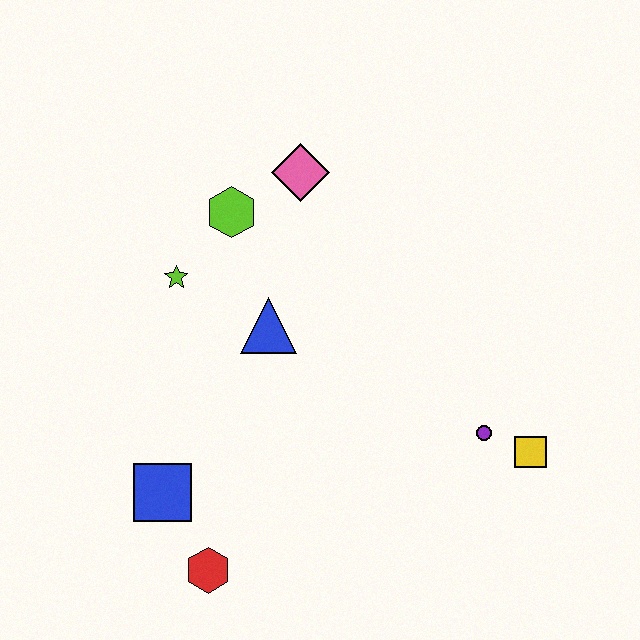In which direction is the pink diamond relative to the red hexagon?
The pink diamond is above the red hexagon.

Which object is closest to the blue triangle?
The lime star is closest to the blue triangle.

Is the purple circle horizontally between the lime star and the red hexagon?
No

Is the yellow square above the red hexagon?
Yes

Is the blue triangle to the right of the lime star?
Yes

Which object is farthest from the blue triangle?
The yellow square is farthest from the blue triangle.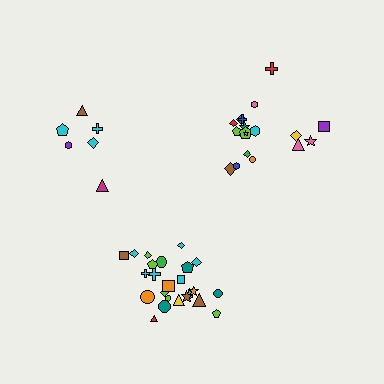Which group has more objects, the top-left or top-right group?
The top-right group.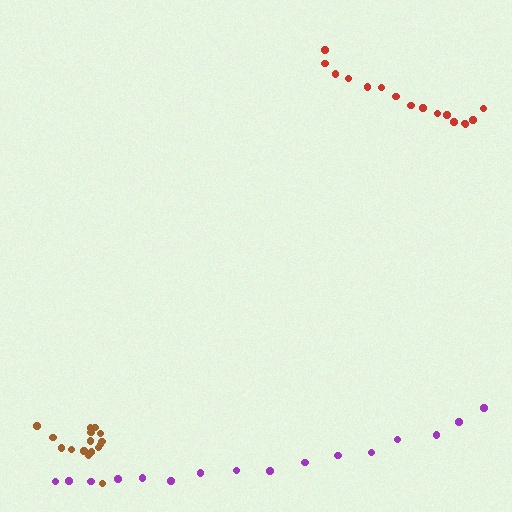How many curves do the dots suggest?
There are 3 distinct paths.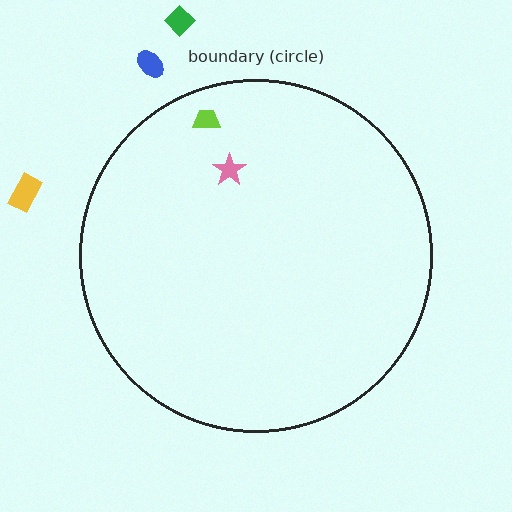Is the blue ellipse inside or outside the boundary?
Outside.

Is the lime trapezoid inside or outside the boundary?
Inside.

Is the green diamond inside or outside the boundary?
Outside.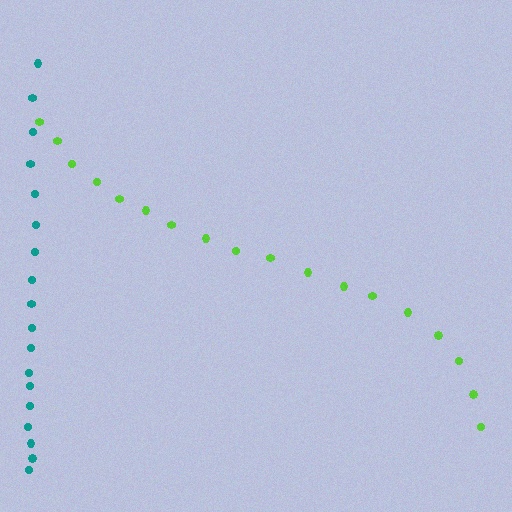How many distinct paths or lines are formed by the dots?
There are 2 distinct paths.